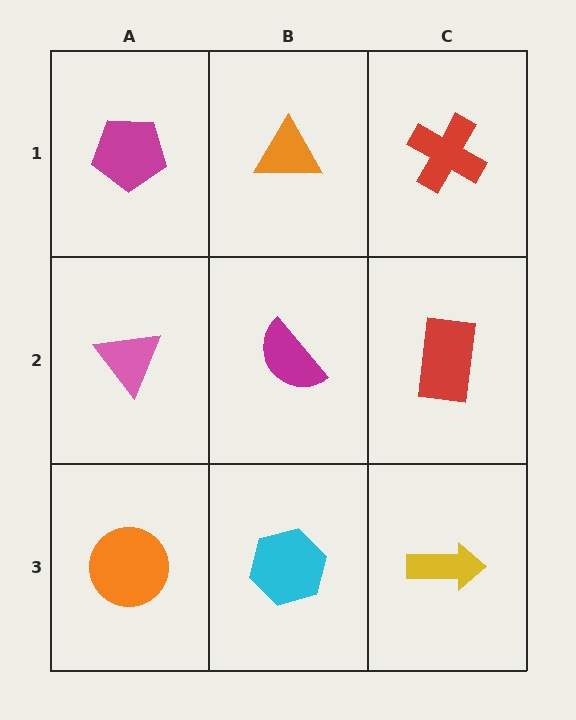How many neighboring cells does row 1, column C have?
2.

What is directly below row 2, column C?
A yellow arrow.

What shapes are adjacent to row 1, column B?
A magenta semicircle (row 2, column B), a magenta pentagon (row 1, column A), a red cross (row 1, column C).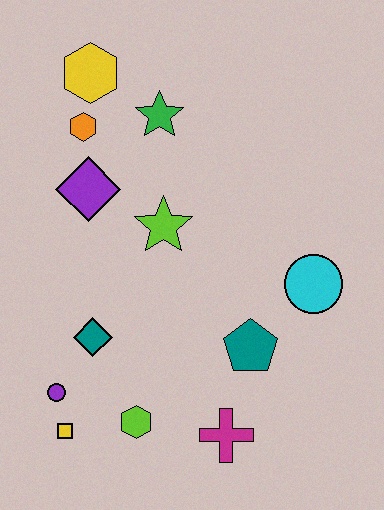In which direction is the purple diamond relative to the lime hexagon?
The purple diamond is above the lime hexagon.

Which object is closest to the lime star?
The purple diamond is closest to the lime star.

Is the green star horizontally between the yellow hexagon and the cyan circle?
Yes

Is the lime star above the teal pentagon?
Yes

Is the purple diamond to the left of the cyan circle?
Yes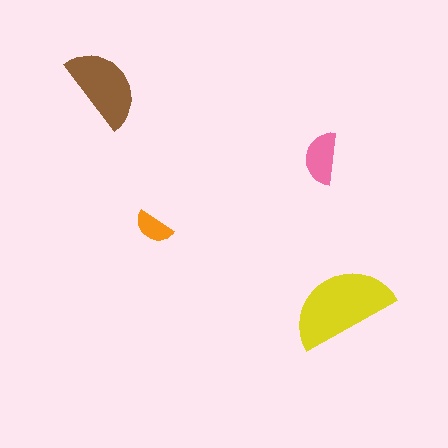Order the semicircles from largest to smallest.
the yellow one, the brown one, the pink one, the orange one.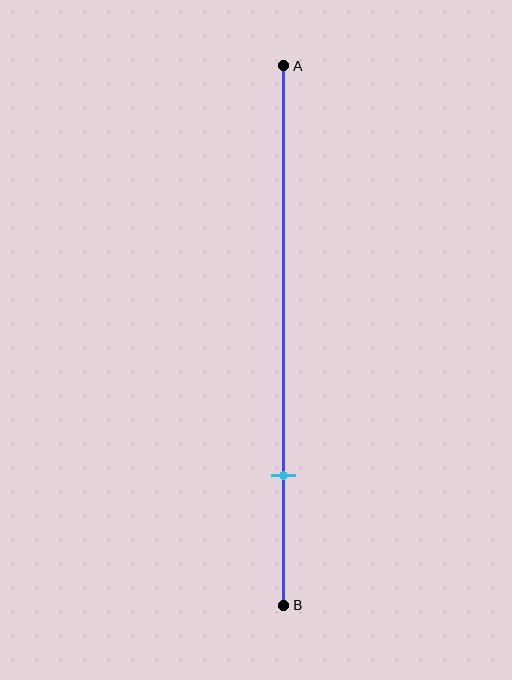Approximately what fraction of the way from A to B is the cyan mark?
The cyan mark is approximately 75% of the way from A to B.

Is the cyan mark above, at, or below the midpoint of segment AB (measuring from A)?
The cyan mark is below the midpoint of segment AB.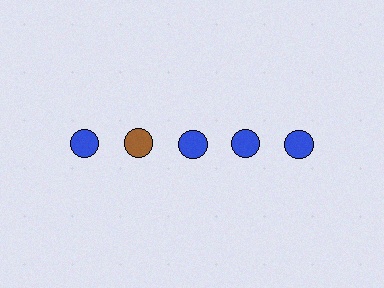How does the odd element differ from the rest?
It has a different color: brown instead of blue.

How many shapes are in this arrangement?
There are 5 shapes arranged in a grid pattern.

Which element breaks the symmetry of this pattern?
The brown circle in the top row, second from left column breaks the symmetry. All other shapes are blue circles.